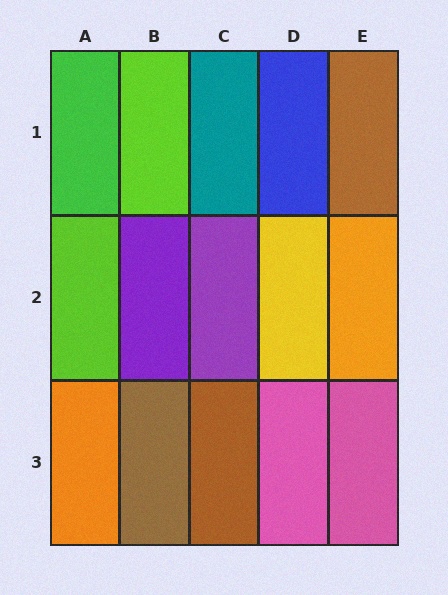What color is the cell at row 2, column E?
Orange.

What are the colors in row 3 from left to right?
Orange, brown, brown, pink, pink.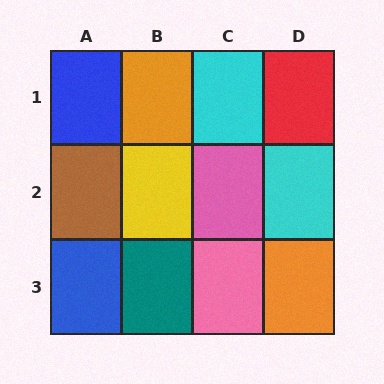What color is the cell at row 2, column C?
Pink.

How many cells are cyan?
2 cells are cyan.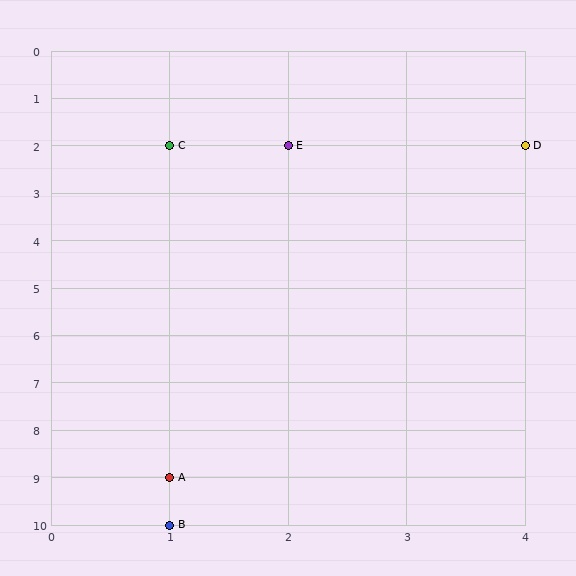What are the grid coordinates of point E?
Point E is at grid coordinates (2, 2).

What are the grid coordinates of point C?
Point C is at grid coordinates (1, 2).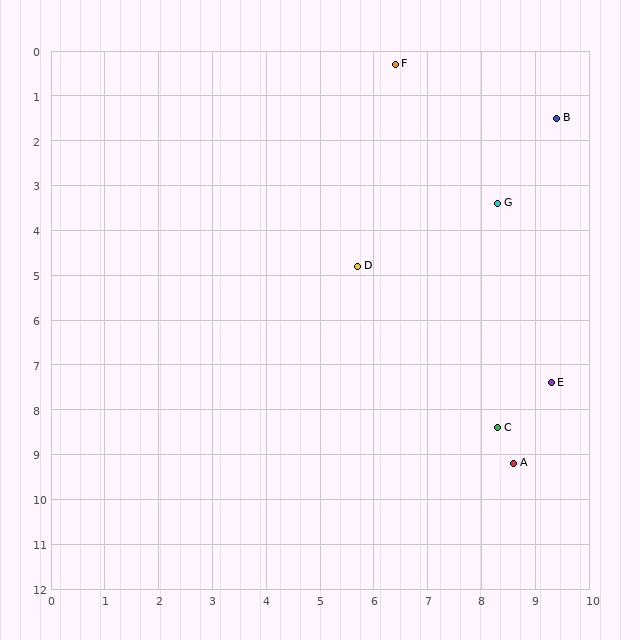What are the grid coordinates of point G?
Point G is at approximately (8.3, 3.4).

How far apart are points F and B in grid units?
Points F and B are about 3.2 grid units apart.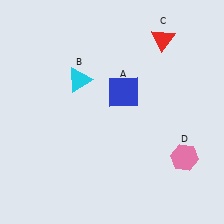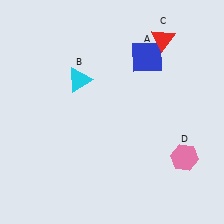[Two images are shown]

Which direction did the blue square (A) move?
The blue square (A) moved up.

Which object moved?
The blue square (A) moved up.